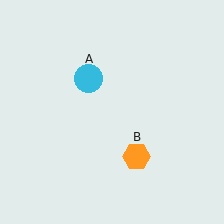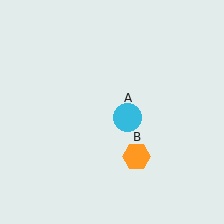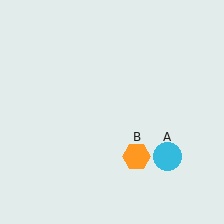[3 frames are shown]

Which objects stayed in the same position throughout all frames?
Orange hexagon (object B) remained stationary.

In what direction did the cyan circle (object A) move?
The cyan circle (object A) moved down and to the right.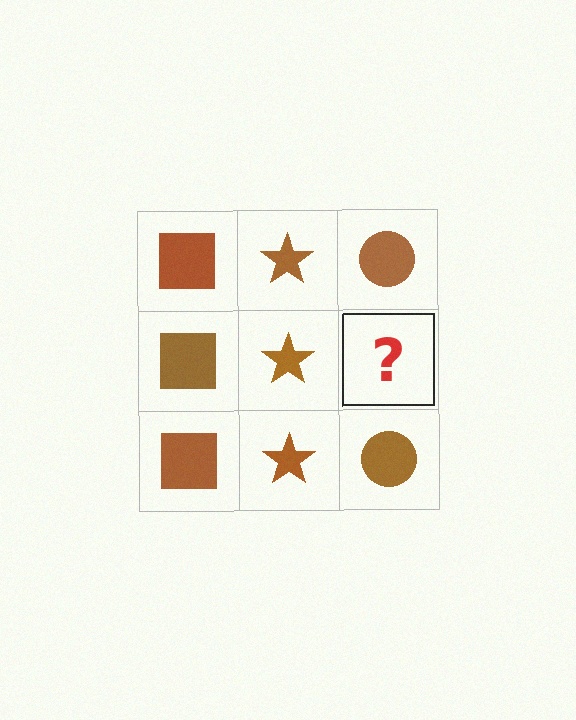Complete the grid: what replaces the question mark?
The question mark should be replaced with a brown circle.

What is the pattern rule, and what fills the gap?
The rule is that each column has a consistent shape. The gap should be filled with a brown circle.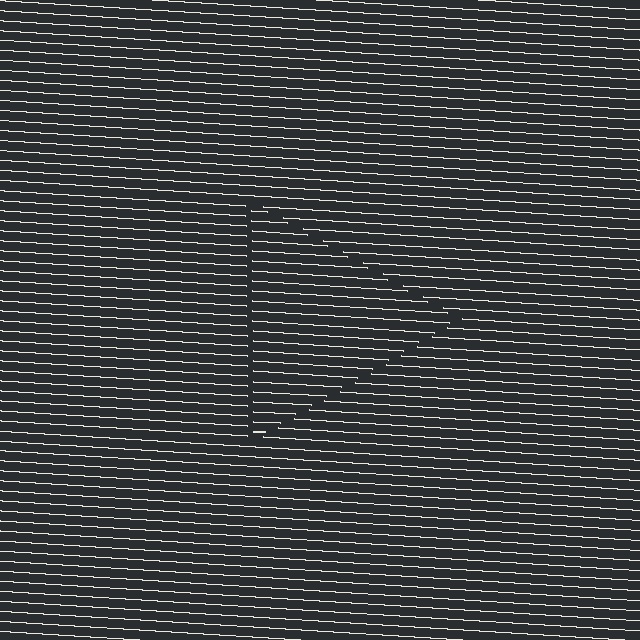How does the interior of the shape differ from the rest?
The interior of the shape contains the same grating, shifted by half a period — the contour is defined by the phase discontinuity where line-ends from the inner and outer gratings abut.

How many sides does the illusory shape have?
3 sides — the line-ends trace a triangle.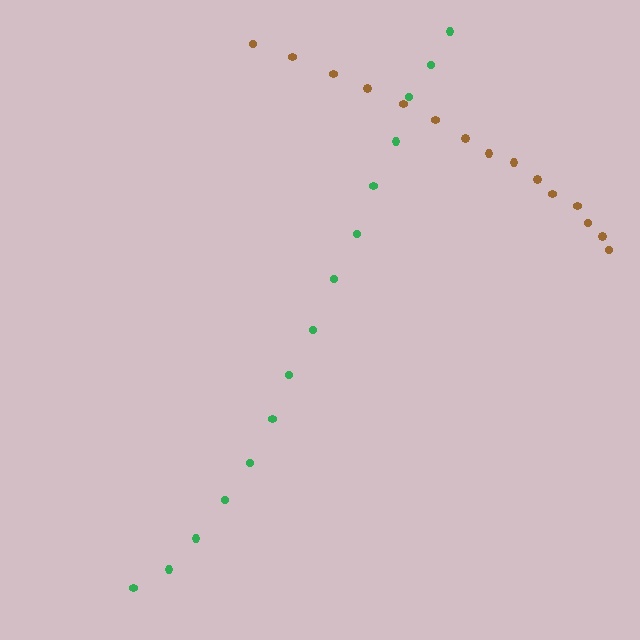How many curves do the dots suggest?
There are 2 distinct paths.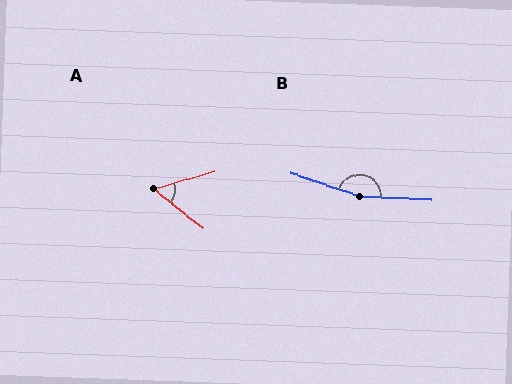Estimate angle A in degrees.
Approximately 55 degrees.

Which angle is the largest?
B, at approximately 164 degrees.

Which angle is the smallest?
A, at approximately 55 degrees.